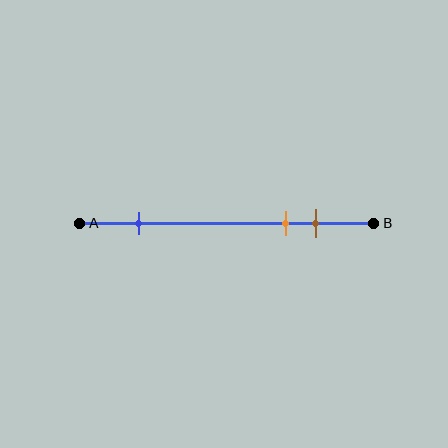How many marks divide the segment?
There are 3 marks dividing the segment.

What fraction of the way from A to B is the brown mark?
The brown mark is approximately 80% (0.8) of the way from A to B.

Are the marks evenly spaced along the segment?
No, the marks are not evenly spaced.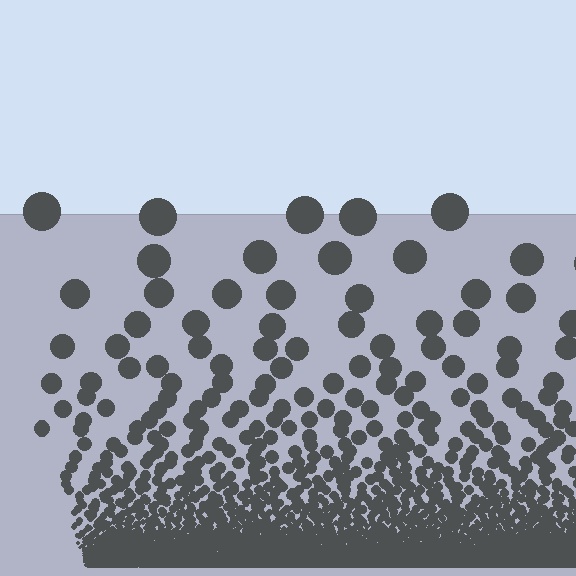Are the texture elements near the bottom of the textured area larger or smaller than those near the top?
Smaller. The gradient is inverted — elements near the bottom are smaller and denser.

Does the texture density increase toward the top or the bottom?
Density increases toward the bottom.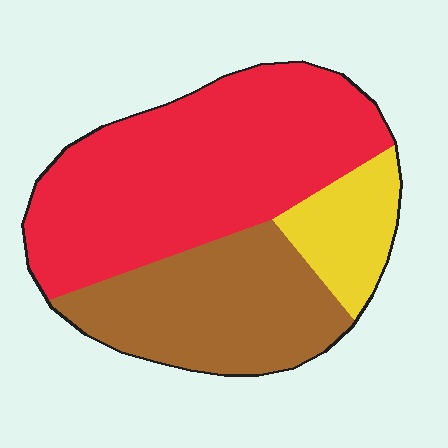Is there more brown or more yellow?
Brown.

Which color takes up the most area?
Red, at roughly 55%.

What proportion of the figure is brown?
Brown takes up about one third (1/3) of the figure.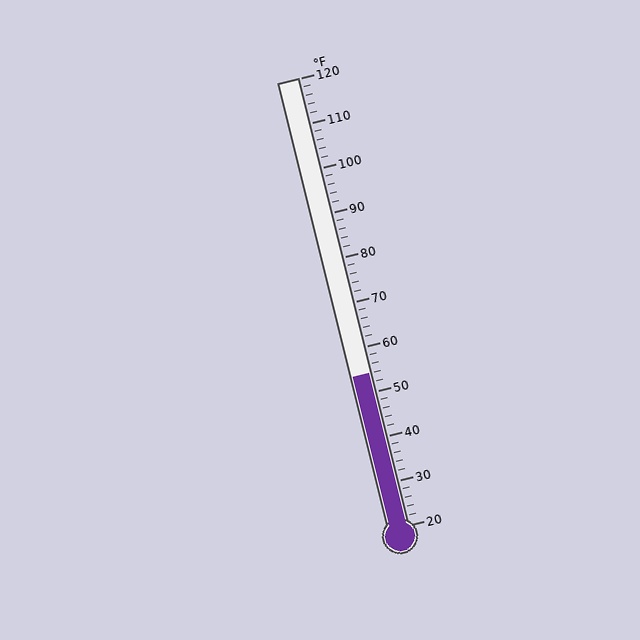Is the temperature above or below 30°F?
The temperature is above 30°F.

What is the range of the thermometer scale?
The thermometer scale ranges from 20°F to 120°F.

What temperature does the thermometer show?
The thermometer shows approximately 54°F.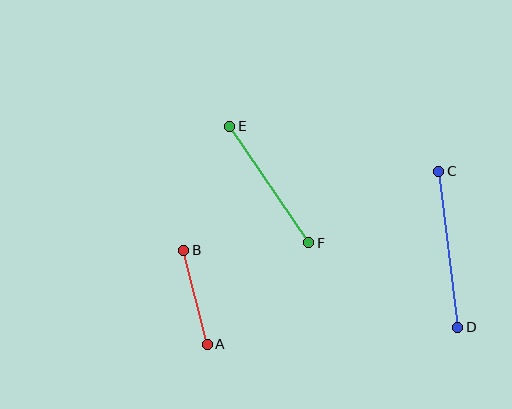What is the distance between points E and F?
The distance is approximately 141 pixels.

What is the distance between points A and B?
The distance is approximately 96 pixels.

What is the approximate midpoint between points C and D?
The midpoint is at approximately (448, 249) pixels.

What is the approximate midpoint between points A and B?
The midpoint is at approximately (196, 297) pixels.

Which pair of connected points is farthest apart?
Points C and D are farthest apart.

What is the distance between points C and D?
The distance is approximately 157 pixels.